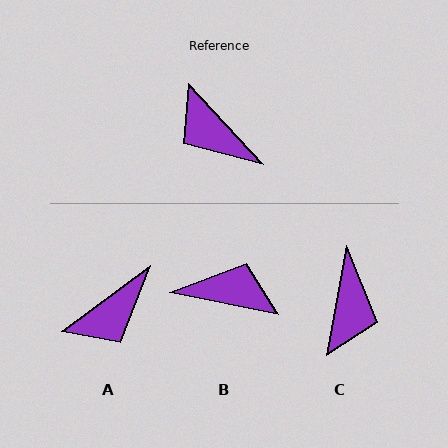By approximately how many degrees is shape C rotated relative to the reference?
Approximately 127 degrees counter-clockwise.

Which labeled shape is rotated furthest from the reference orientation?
B, about 144 degrees away.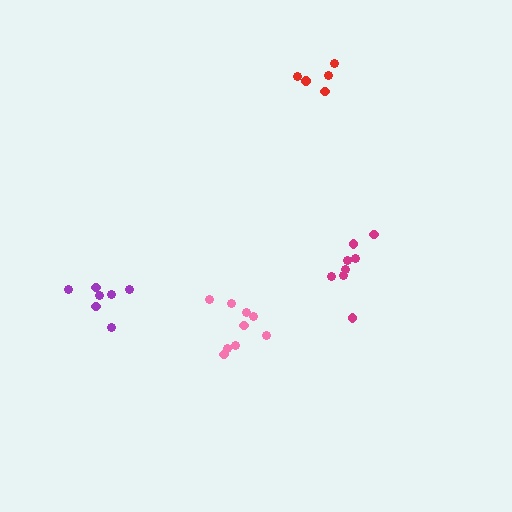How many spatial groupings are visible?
There are 4 spatial groupings.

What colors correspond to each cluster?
The clusters are colored: purple, magenta, pink, red.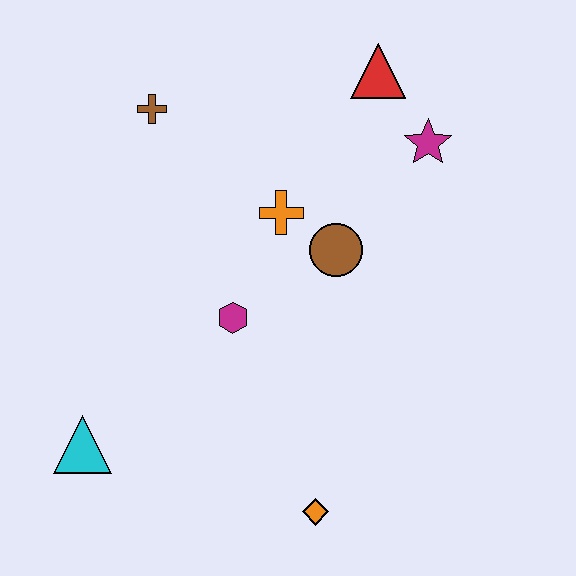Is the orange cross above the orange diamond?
Yes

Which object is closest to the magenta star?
The red triangle is closest to the magenta star.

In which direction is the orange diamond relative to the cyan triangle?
The orange diamond is to the right of the cyan triangle.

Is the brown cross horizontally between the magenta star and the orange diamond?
No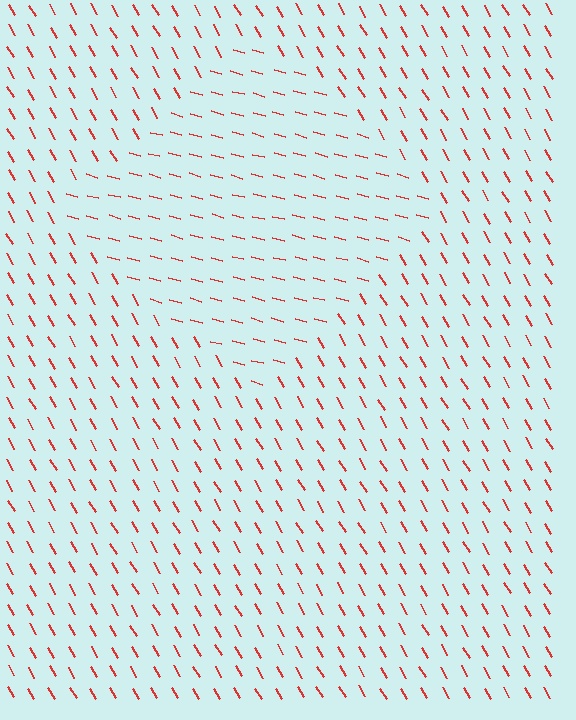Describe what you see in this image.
The image is filled with small red line segments. A diamond region in the image has lines oriented differently from the surrounding lines, creating a visible texture boundary.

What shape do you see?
I see a diamond.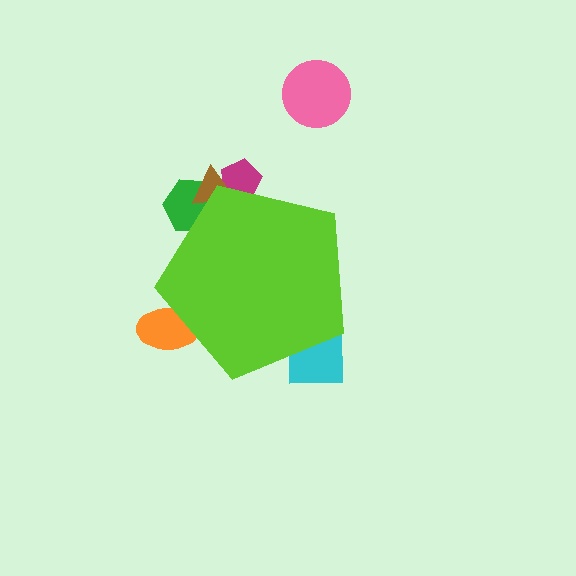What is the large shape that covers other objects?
A lime pentagon.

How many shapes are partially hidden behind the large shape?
5 shapes are partially hidden.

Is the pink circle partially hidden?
No, the pink circle is fully visible.